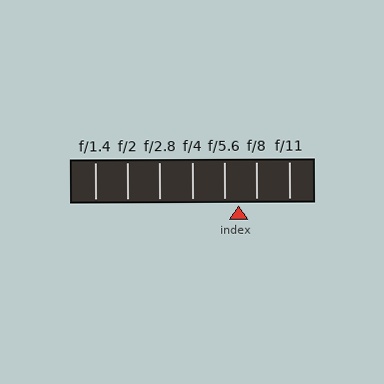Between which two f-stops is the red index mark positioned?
The index mark is between f/5.6 and f/8.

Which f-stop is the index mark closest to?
The index mark is closest to f/5.6.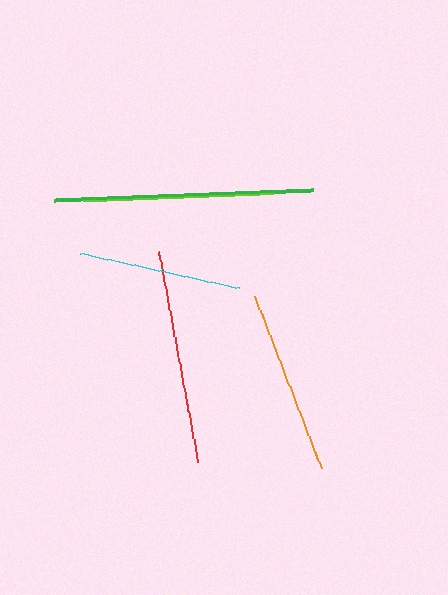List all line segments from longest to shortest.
From longest to shortest: green, red, lime, orange, cyan.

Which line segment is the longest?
The green line is the longest at approximately 260 pixels.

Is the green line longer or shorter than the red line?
The green line is longer than the red line.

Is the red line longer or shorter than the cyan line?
The red line is longer than the cyan line.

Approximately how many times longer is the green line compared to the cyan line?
The green line is approximately 1.6 times the length of the cyan line.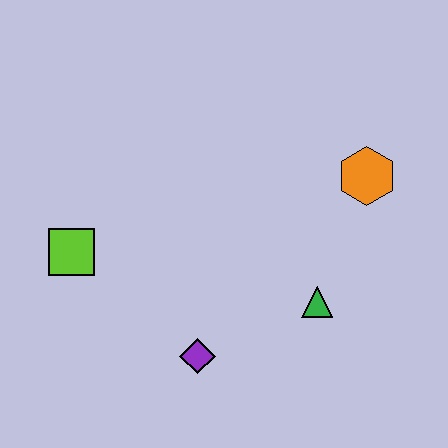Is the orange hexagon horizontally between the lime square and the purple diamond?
No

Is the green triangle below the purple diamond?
No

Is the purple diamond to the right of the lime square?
Yes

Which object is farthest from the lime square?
The orange hexagon is farthest from the lime square.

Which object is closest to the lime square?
The purple diamond is closest to the lime square.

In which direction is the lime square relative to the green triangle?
The lime square is to the left of the green triangle.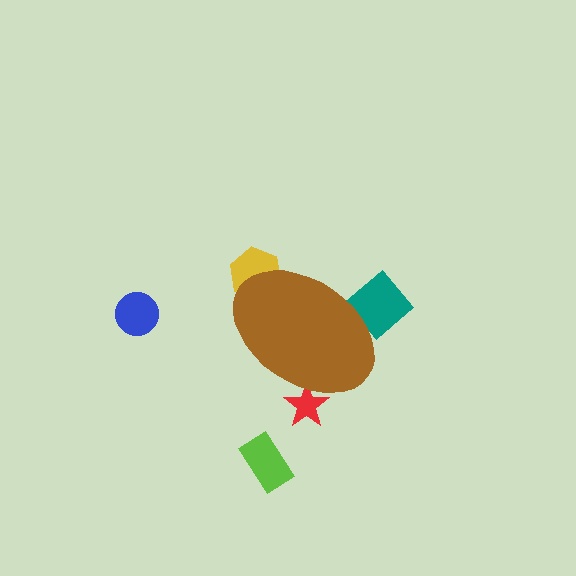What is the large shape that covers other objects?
A brown ellipse.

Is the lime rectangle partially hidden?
No, the lime rectangle is fully visible.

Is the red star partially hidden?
Yes, the red star is partially hidden behind the brown ellipse.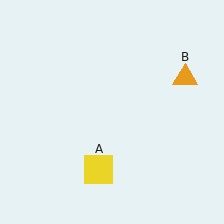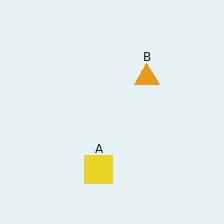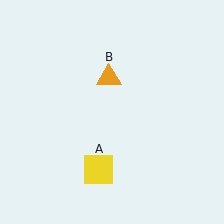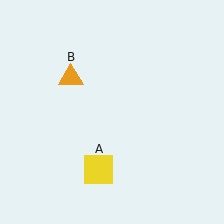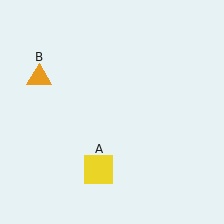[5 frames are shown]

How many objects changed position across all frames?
1 object changed position: orange triangle (object B).